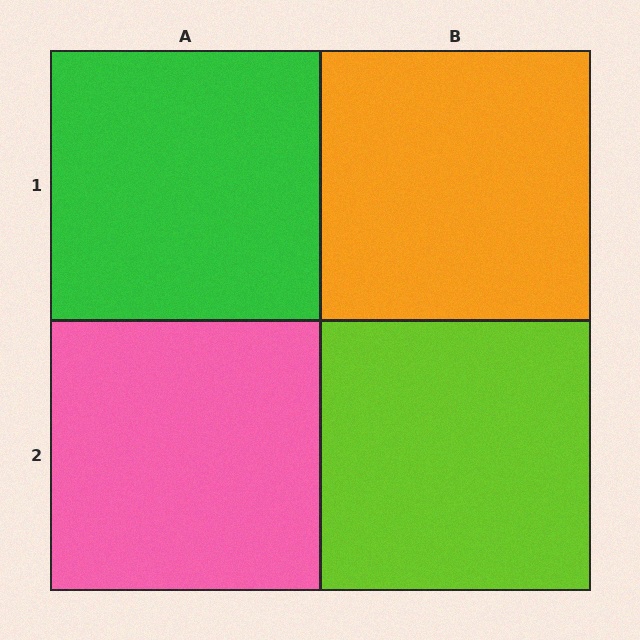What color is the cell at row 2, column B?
Lime.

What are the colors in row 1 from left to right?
Green, orange.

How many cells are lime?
1 cell is lime.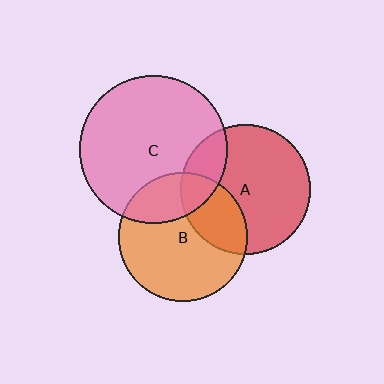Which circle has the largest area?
Circle C (pink).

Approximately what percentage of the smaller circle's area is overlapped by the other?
Approximately 30%.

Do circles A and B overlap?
Yes.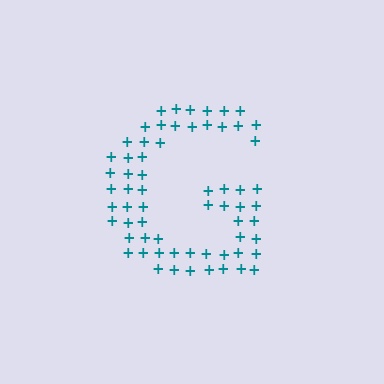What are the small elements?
The small elements are plus signs.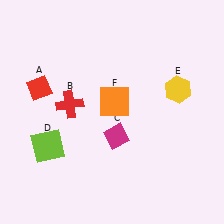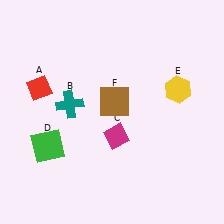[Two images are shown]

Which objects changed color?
B changed from red to teal. D changed from lime to green. F changed from orange to brown.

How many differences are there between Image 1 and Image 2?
There are 3 differences between the two images.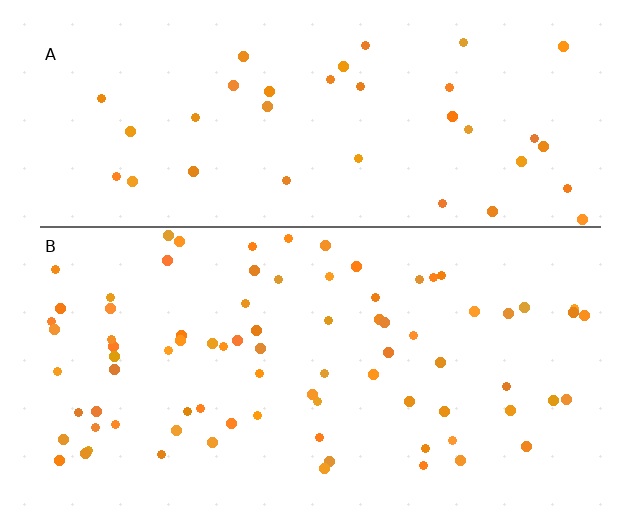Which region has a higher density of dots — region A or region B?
B (the bottom).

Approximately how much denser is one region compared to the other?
Approximately 2.2× — region B over region A.